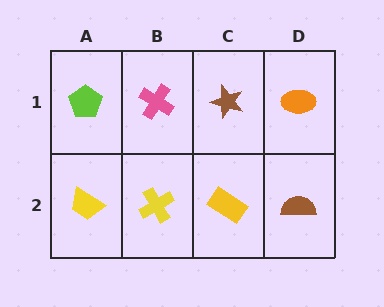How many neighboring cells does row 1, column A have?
2.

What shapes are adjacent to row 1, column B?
A yellow cross (row 2, column B), a lime pentagon (row 1, column A), a brown star (row 1, column C).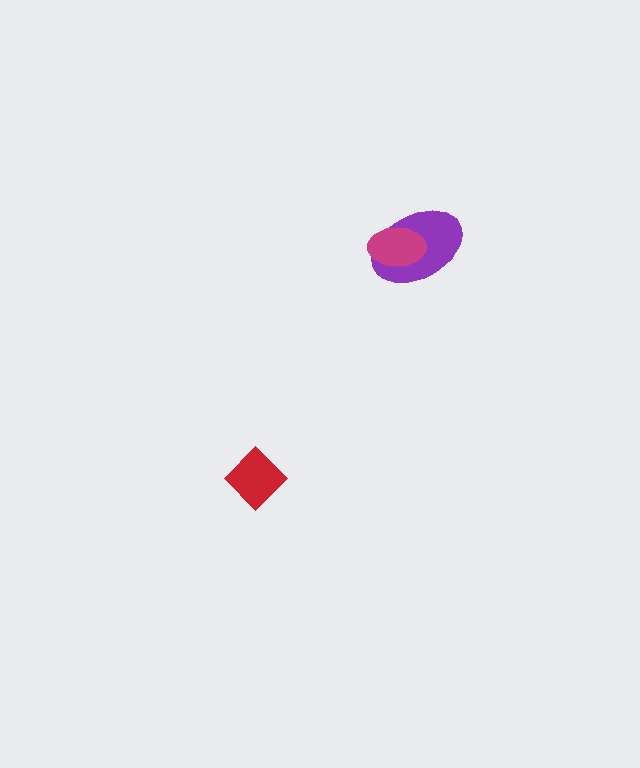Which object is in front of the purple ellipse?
The magenta ellipse is in front of the purple ellipse.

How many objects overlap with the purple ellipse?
1 object overlaps with the purple ellipse.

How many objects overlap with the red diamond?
0 objects overlap with the red diamond.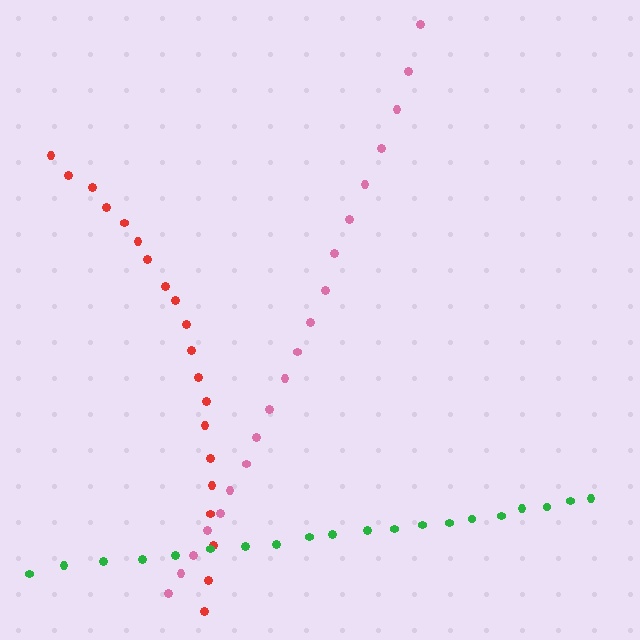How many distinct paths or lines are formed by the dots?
There are 3 distinct paths.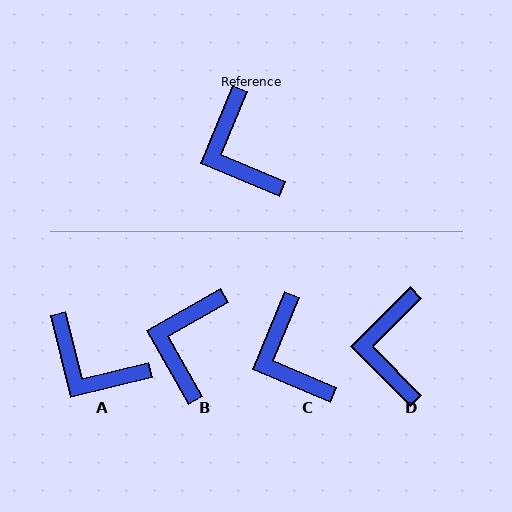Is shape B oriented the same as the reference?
No, it is off by about 38 degrees.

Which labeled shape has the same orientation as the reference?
C.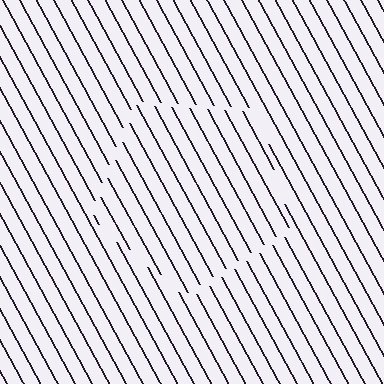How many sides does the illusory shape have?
5 sides — the line-ends trace a pentagon.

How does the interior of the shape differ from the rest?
The interior of the shape contains the same grating, shifted by half a period — the contour is defined by the phase discontinuity where line-ends from the inner and outer gratings abut.